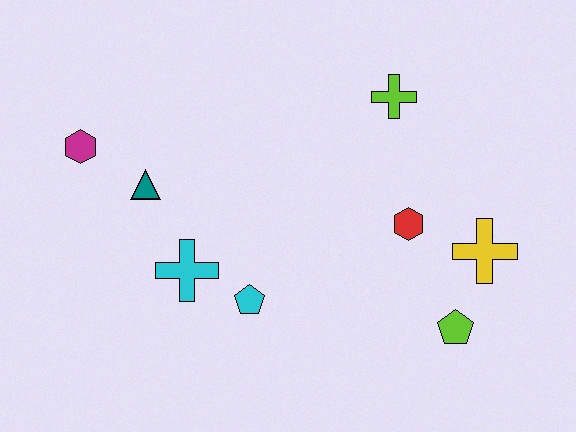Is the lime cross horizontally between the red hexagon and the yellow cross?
No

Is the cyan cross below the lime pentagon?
No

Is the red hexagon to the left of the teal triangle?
No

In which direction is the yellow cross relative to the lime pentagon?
The yellow cross is above the lime pentagon.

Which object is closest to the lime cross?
The red hexagon is closest to the lime cross.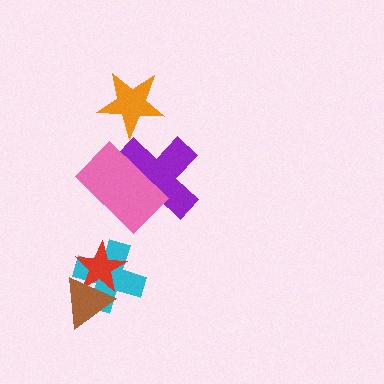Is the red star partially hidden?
Yes, it is partially covered by another shape.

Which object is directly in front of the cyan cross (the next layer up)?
The red star is directly in front of the cyan cross.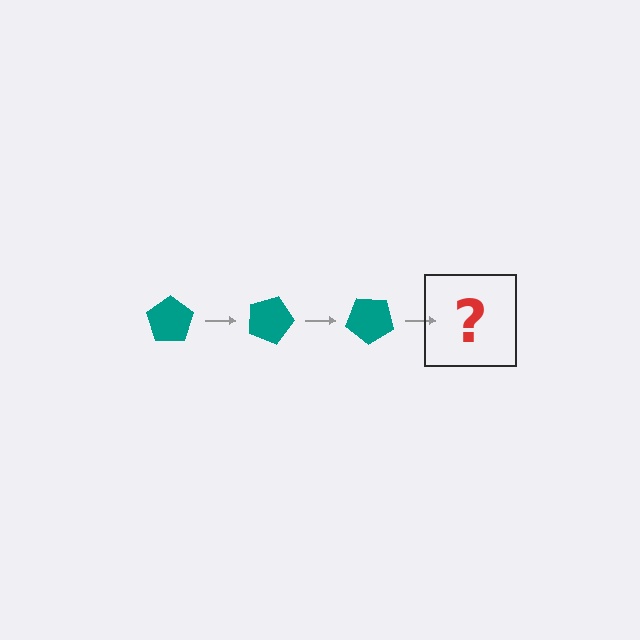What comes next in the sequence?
The next element should be a teal pentagon rotated 60 degrees.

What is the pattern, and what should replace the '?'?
The pattern is that the pentagon rotates 20 degrees each step. The '?' should be a teal pentagon rotated 60 degrees.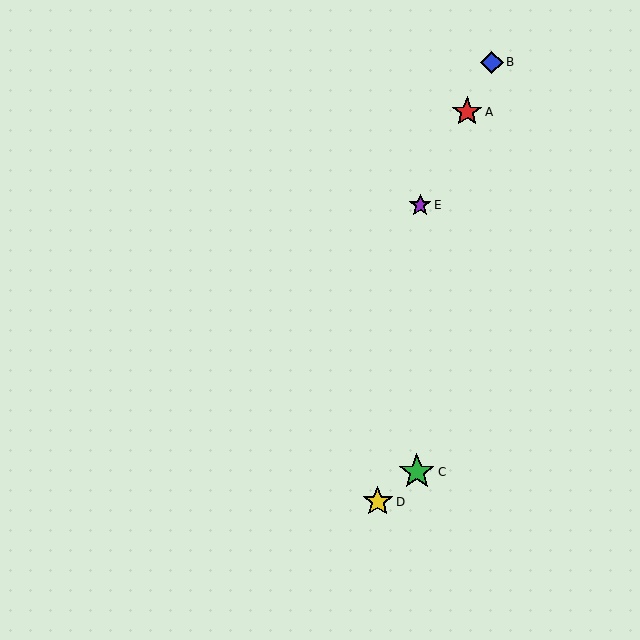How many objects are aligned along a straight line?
3 objects (A, B, E) are aligned along a straight line.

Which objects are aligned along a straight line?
Objects A, B, E are aligned along a straight line.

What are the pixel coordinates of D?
Object D is at (378, 502).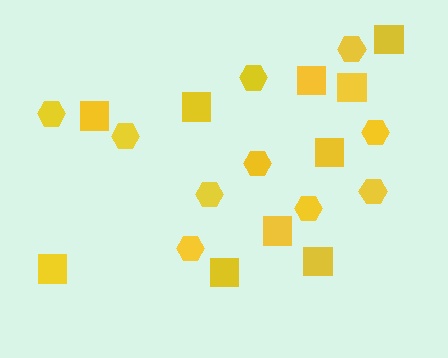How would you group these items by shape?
There are 2 groups: one group of hexagons (10) and one group of squares (10).